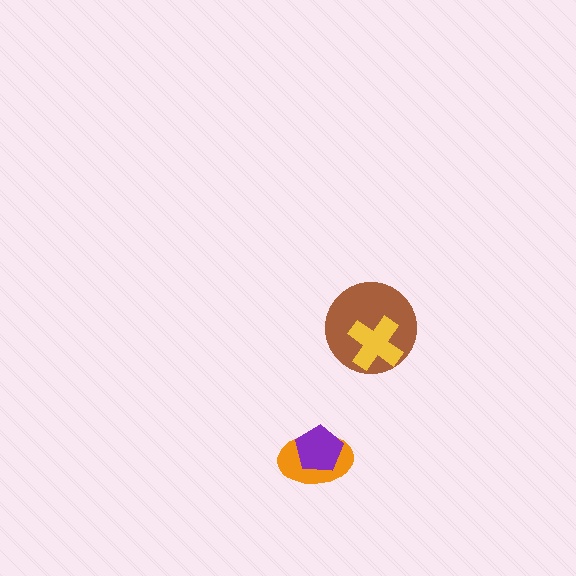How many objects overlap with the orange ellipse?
1 object overlaps with the orange ellipse.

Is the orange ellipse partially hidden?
Yes, it is partially covered by another shape.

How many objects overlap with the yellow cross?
1 object overlaps with the yellow cross.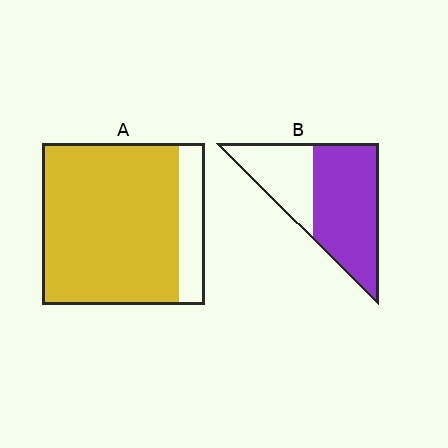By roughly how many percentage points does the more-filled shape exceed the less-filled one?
By roughly 20 percentage points (A over B).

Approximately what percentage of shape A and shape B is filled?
A is approximately 85% and B is approximately 65%.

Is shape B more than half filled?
Yes.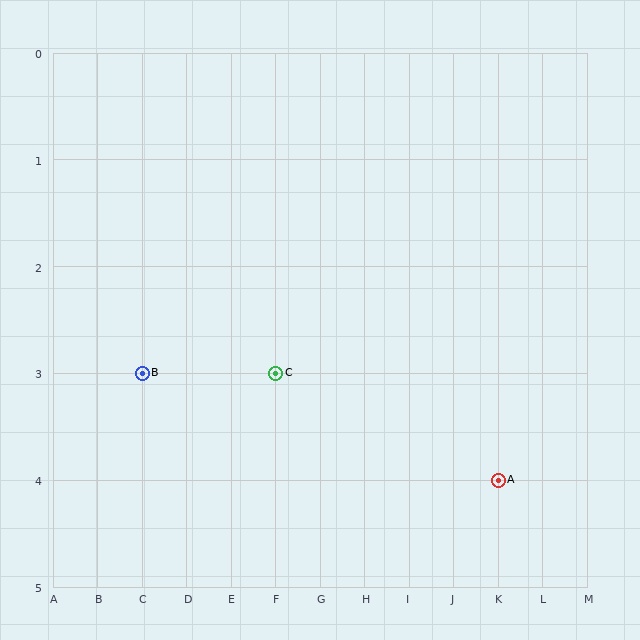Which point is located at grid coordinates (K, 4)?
Point A is at (K, 4).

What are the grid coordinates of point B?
Point B is at grid coordinates (C, 3).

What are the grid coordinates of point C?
Point C is at grid coordinates (F, 3).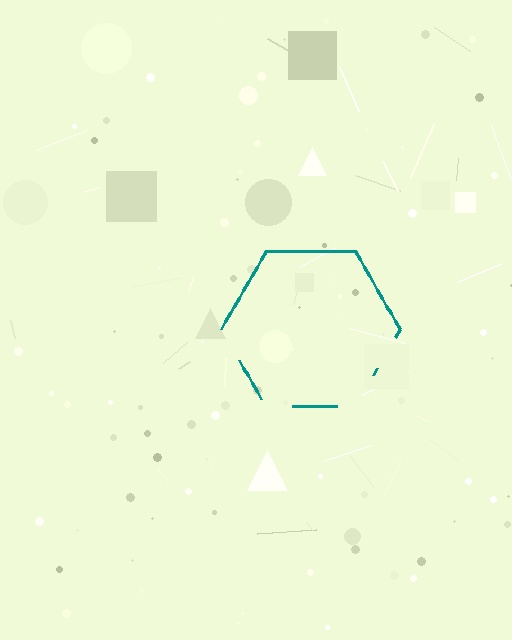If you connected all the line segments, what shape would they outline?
They would outline a hexagon.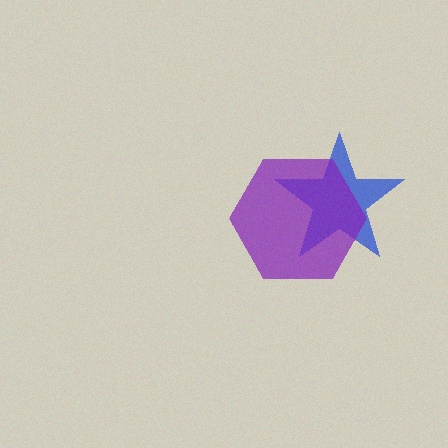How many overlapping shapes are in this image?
There are 2 overlapping shapes in the image.